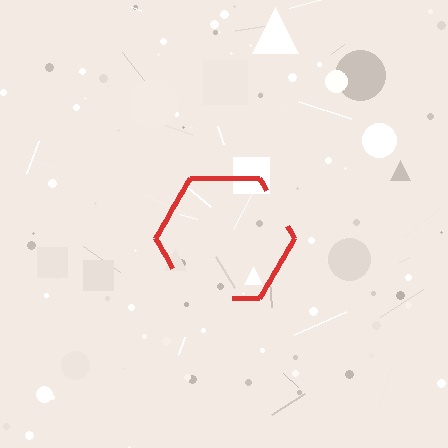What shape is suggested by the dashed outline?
The dashed outline suggests a hexagon.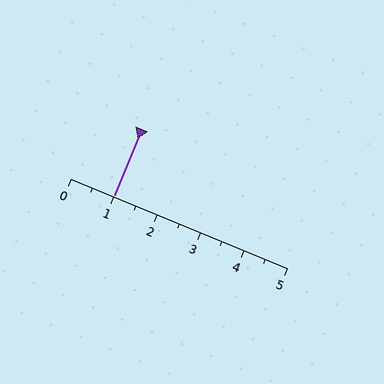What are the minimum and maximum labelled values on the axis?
The axis runs from 0 to 5.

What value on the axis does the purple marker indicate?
The marker indicates approximately 1.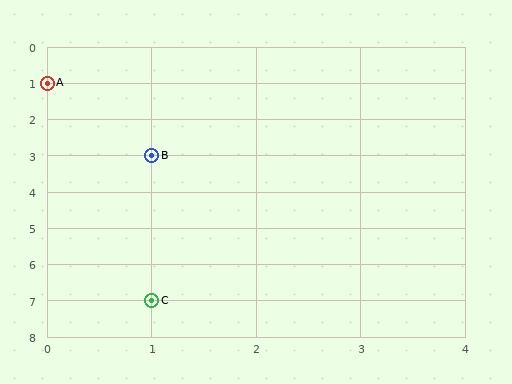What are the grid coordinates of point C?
Point C is at grid coordinates (1, 7).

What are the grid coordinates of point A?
Point A is at grid coordinates (0, 1).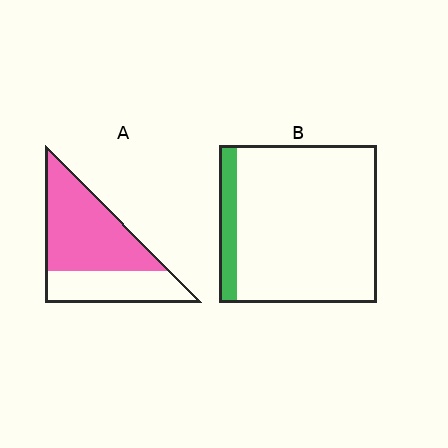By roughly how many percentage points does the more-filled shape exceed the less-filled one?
By roughly 50 percentage points (A over B).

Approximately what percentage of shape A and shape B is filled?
A is approximately 65% and B is approximately 10%.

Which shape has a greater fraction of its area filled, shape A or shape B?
Shape A.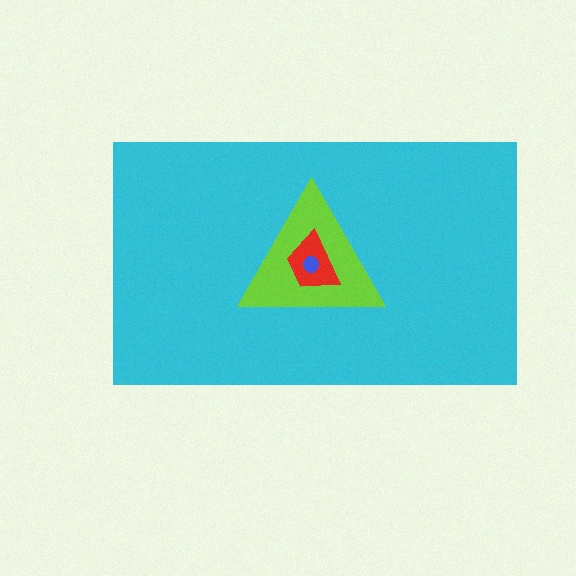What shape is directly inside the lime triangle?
The red trapezoid.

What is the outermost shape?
The cyan rectangle.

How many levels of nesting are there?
4.